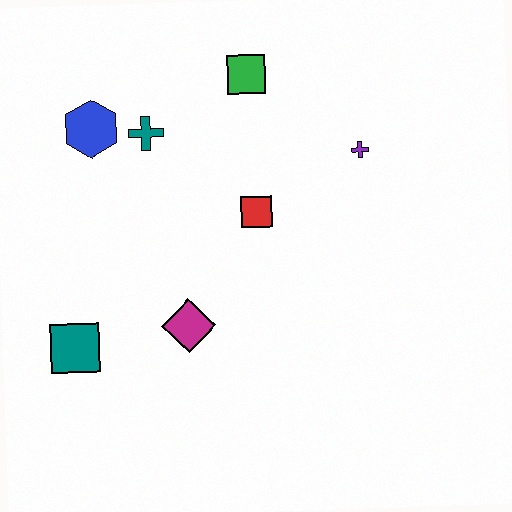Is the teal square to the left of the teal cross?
Yes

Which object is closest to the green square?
The teal cross is closest to the green square.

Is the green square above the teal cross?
Yes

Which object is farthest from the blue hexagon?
The purple cross is farthest from the blue hexagon.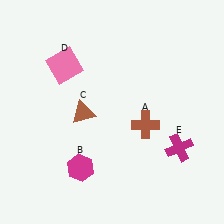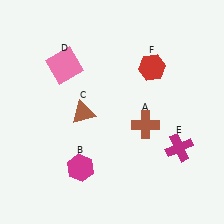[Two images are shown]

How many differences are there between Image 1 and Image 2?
There is 1 difference between the two images.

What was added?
A red hexagon (F) was added in Image 2.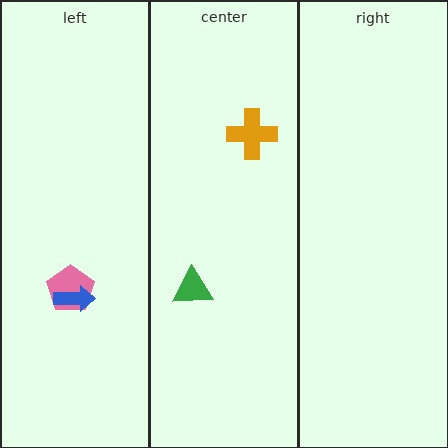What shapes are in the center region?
The green triangle, the orange cross.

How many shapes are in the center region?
2.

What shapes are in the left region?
The pink pentagon, the blue arrow.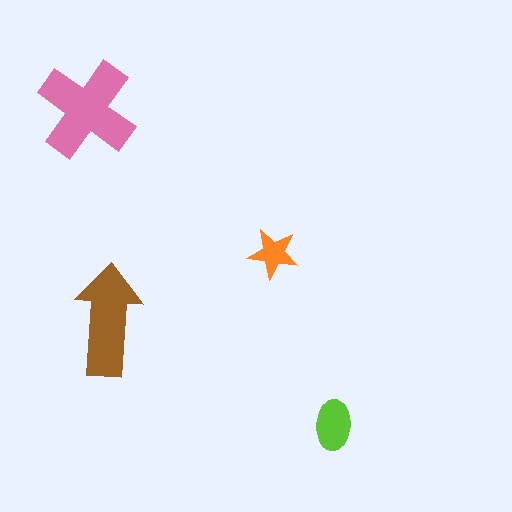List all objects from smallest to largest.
The orange star, the lime ellipse, the brown arrow, the pink cross.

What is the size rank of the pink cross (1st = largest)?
1st.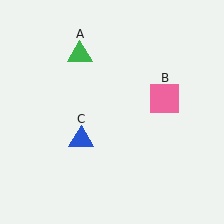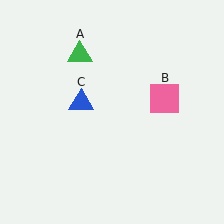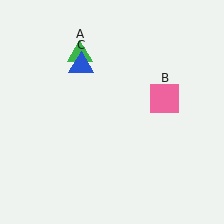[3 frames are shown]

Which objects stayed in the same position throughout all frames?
Green triangle (object A) and pink square (object B) remained stationary.